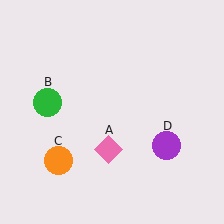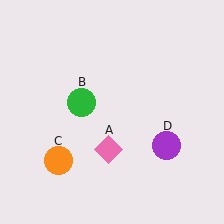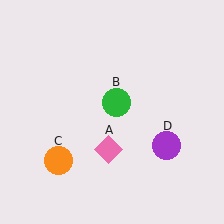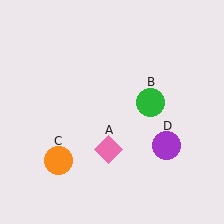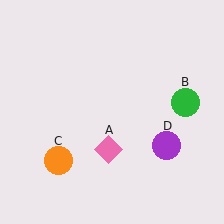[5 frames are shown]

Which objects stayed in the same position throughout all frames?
Pink diamond (object A) and orange circle (object C) and purple circle (object D) remained stationary.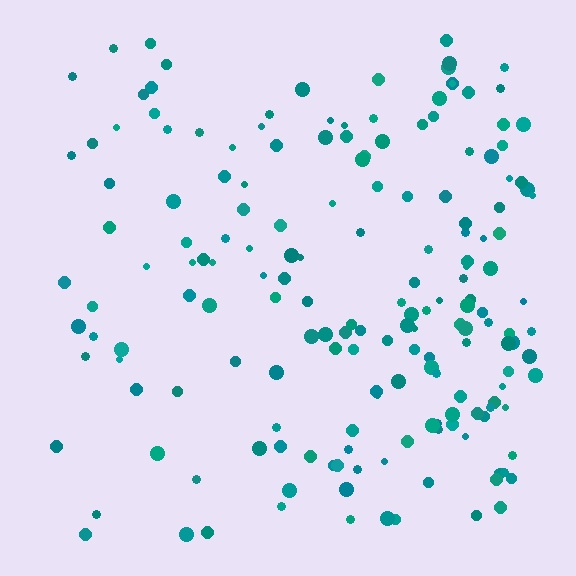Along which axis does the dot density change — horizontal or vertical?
Horizontal.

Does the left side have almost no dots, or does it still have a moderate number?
Still a moderate number, just noticeably fewer than the right.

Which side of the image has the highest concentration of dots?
The right.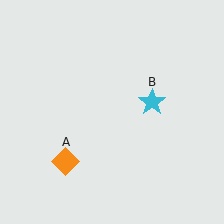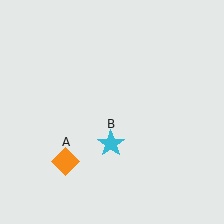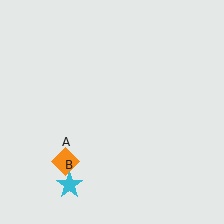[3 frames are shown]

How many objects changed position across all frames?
1 object changed position: cyan star (object B).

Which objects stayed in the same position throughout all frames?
Orange diamond (object A) remained stationary.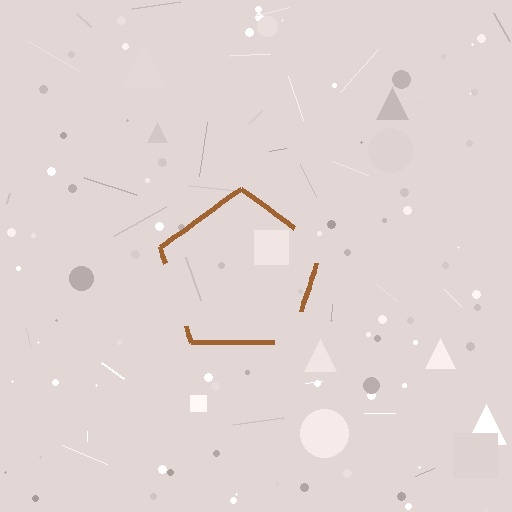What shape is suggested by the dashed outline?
The dashed outline suggests a pentagon.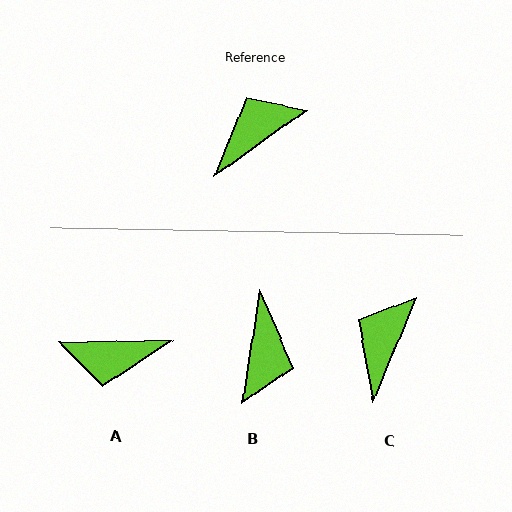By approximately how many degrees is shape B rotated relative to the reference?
Approximately 134 degrees clockwise.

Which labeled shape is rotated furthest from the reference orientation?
A, about 145 degrees away.